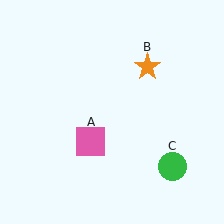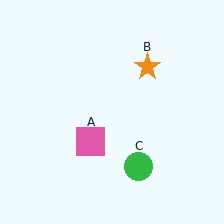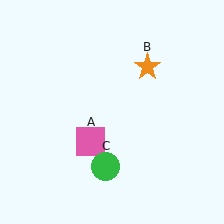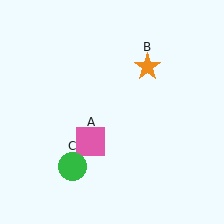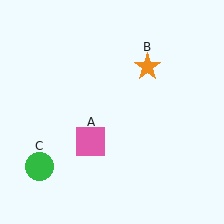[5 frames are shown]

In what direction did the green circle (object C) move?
The green circle (object C) moved left.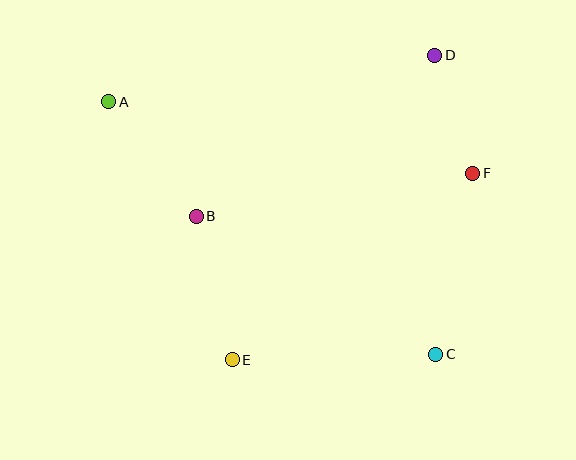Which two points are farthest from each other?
Points A and C are farthest from each other.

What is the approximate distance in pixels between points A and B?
The distance between A and B is approximately 144 pixels.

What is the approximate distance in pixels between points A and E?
The distance between A and E is approximately 286 pixels.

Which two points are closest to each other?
Points D and F are closest to each other.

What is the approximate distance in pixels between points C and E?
The distance between C and E is approximately 204 pixels.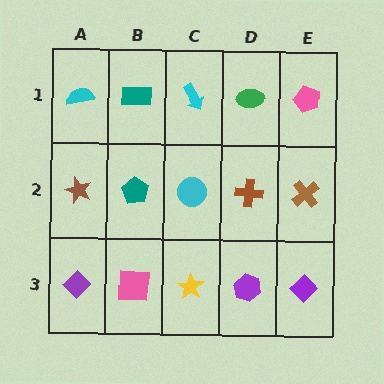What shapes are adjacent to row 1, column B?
A teal pentagon (row 2, column B), a cyan semicircle (row 1, column A), a cyan arrow (row 1, column C).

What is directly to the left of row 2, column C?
A teal pentagon.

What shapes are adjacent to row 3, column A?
A brown star (row 2, column A), a pink square (row 3, column B).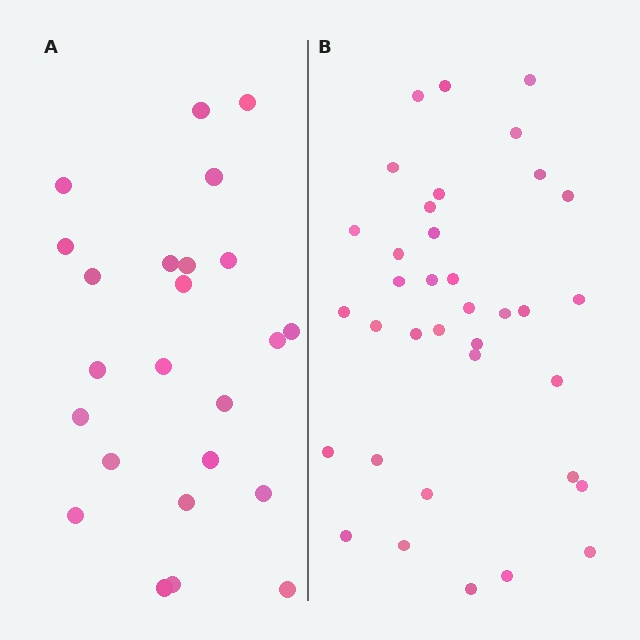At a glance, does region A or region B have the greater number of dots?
Region B (the right region) has more dots.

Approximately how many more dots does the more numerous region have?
Region B has roughly 12 or so more dots than region A.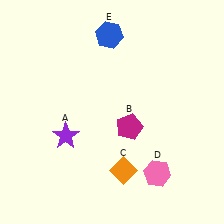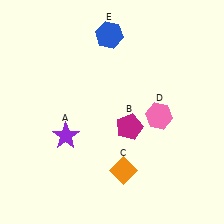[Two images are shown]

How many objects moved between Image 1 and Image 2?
1 object moved between the two images.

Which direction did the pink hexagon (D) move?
The pink hexagon (D) moved up.